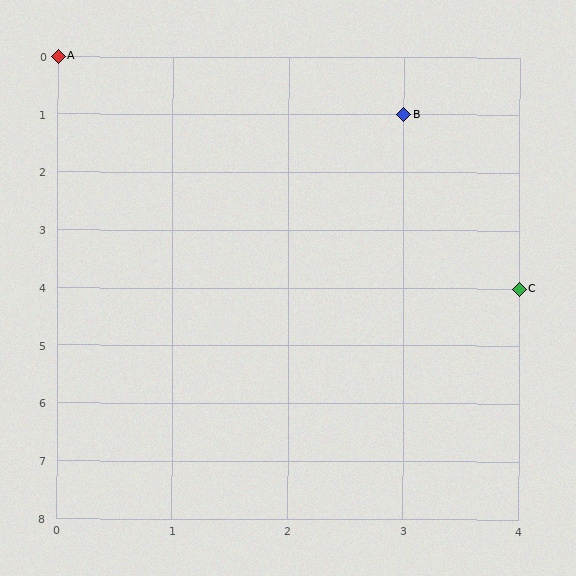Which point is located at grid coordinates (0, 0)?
Point A is at (0, 0).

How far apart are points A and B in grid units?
Points A and B are 3 columns and 1 row apart (about 3.2 grid units diagonally).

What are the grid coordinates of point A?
Point A is at grid coordinates (0, 0).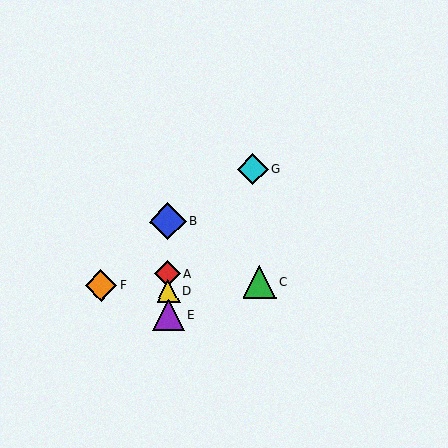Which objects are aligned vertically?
Objects A, B, D, E are aligned vertically.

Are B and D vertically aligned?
Yes, both are at x≈168.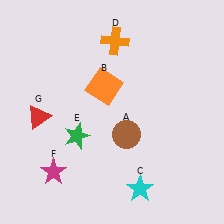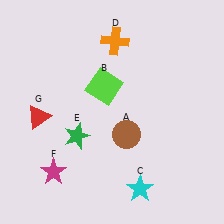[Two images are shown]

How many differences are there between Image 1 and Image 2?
There is 1 difference between the two images.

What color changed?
The square (B) changed from orange in Image 1 to lime in Image 2.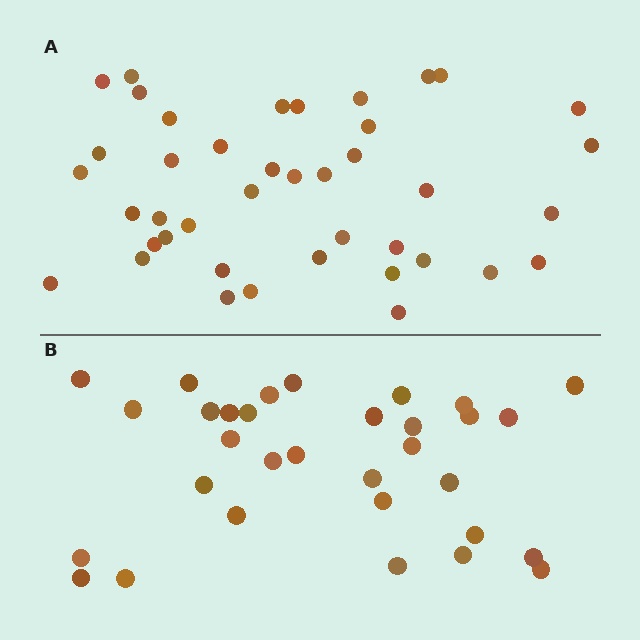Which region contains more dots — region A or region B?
Region A (the top region) has more dots.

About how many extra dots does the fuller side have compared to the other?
Region A has roughly 8 or so more dots than region B.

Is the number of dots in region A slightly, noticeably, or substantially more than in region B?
Region A has noticeably more, but not dramatically so. The ratio is roughly 1.3 to 1.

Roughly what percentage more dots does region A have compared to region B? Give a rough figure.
About 30% more.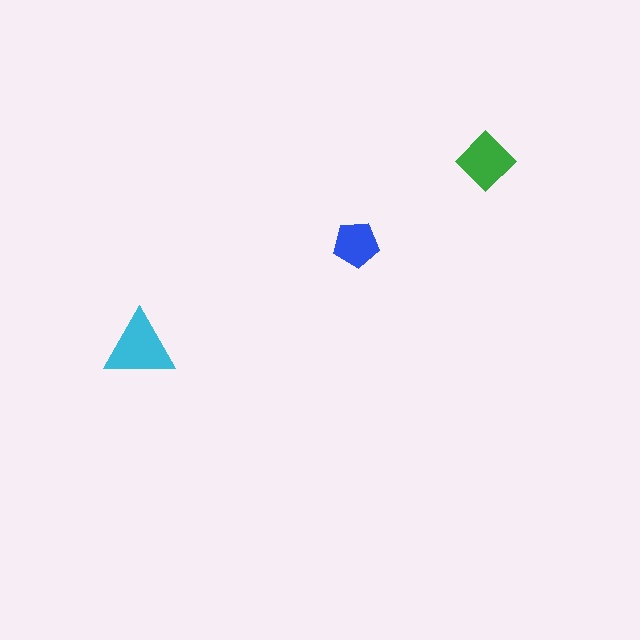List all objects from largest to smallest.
The cyan triangle, the green diamond, the blue pentagon.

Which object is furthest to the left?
The cyan triangle is leftmost.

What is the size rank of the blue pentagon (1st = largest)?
3rd.